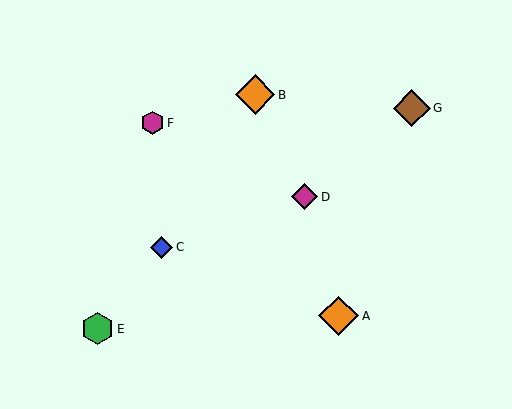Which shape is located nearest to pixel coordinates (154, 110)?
The magenta hexagon (labeled F) at (152, 123) is nearest to that location.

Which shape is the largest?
The orange diamond (labeled A) is the largest.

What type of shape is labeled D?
Shape D is a magenta diamond.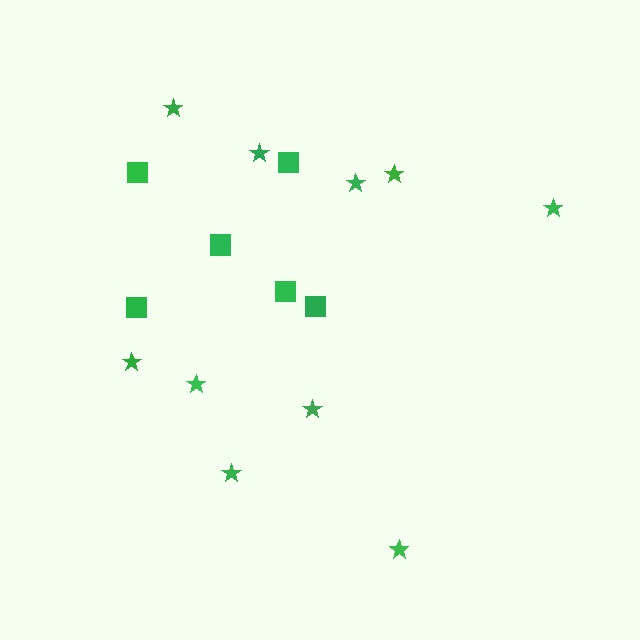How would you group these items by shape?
There are 2 groups: one group of stars (10) and one group of squares (6).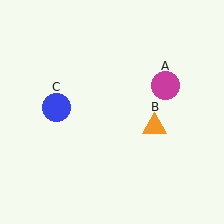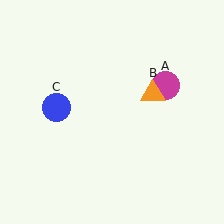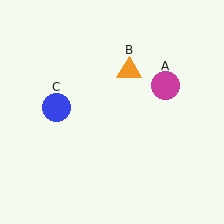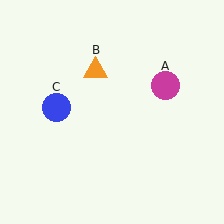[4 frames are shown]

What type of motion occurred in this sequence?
The orange triangle (object B) rotated counterclockwise around the center of the scene.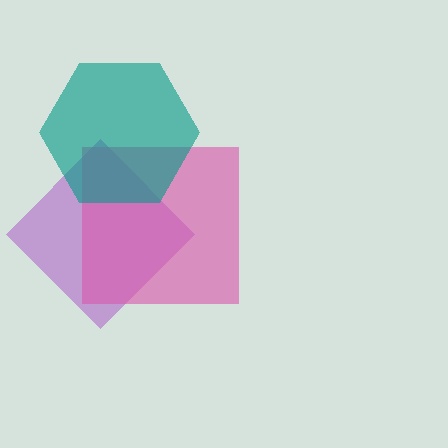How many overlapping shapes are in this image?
There are 3 overlapping shapes in the image.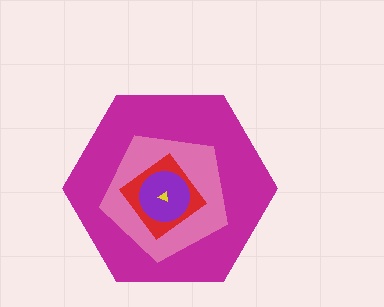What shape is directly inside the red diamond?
The purple circle.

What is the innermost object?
The yellow triangle.